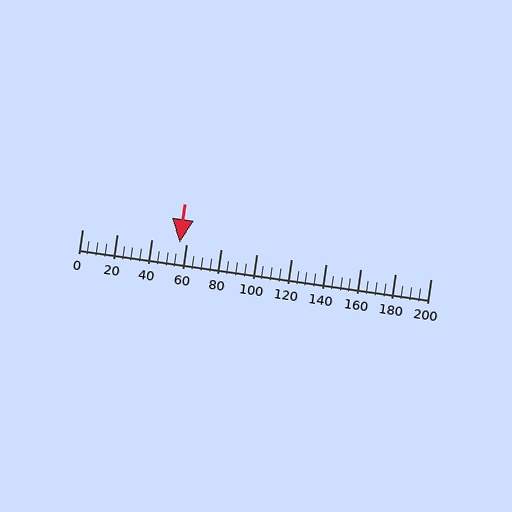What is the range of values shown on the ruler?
The ruler shows values from 0 to 200.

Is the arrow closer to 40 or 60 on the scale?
The arrow is closer to 60.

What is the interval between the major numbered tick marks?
The major tick marks are spaced 20 units apart.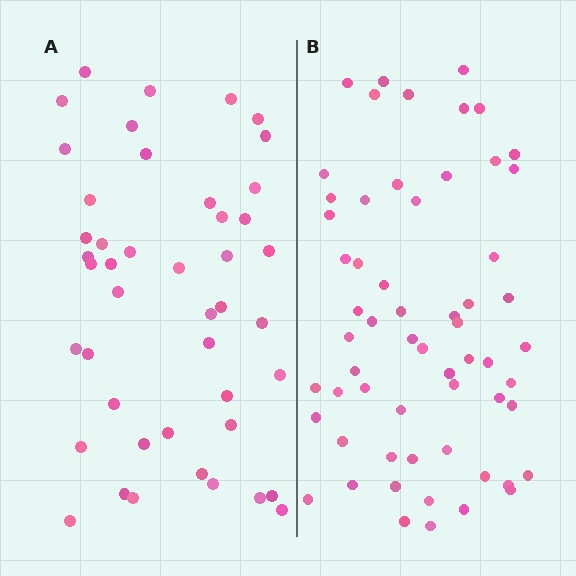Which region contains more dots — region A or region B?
Region B (the right region) has more dots.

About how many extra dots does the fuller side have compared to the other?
Region B has approximately 15 more dots than region A.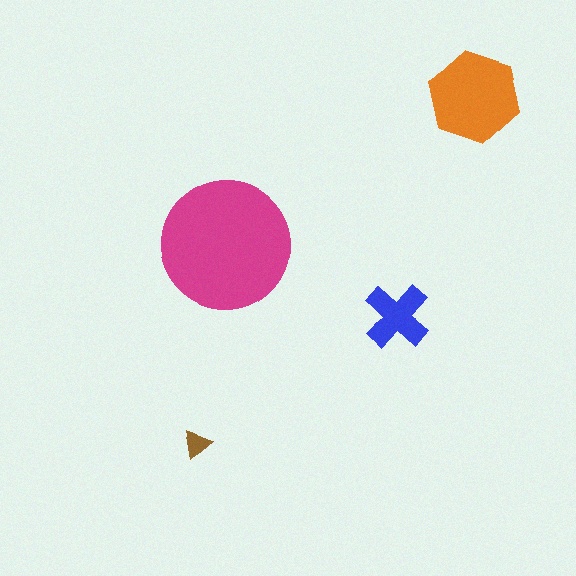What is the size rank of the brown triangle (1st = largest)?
4th.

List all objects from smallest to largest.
The brown triangle, the blue cross, the orange hexagon, the magenta circle.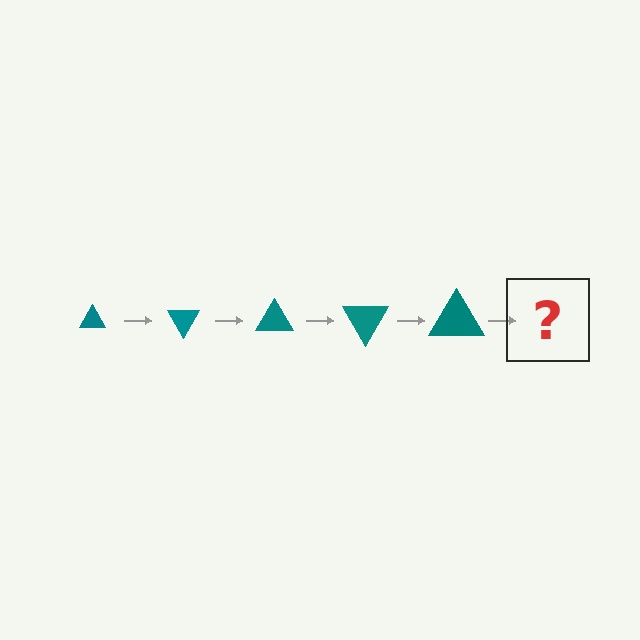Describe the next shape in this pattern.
It should be a triangle, larger than the previous one and rotated 300 degrees from the start.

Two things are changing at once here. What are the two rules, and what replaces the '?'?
The two rules are that the triangle grows larger each step and it rotates 60 degrees each step. The '?' should be a triangle, larger than the previous one and rotated 300 degrees from the start.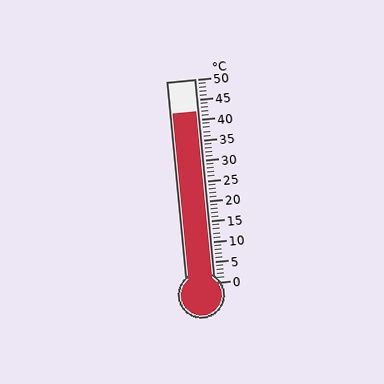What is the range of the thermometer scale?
The thermometer scale ranges from 0°C to 50°C.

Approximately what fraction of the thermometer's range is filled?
The thermometer is filled to approximately 85% of its range.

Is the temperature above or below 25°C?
The temperature is above 25°C.